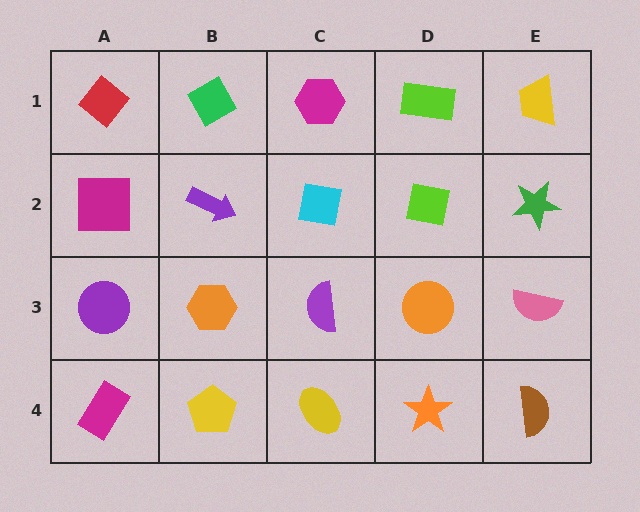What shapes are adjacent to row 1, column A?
A magenta square (row 2, column A), a green diamond (row 1, column B).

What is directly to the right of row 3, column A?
An orange hexagon.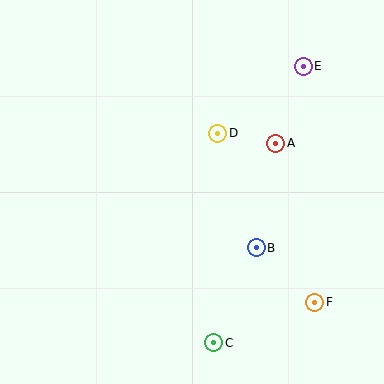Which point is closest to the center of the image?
Point D at (218, 133) is closest to the center.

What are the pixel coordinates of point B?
Point B is at (256, 248).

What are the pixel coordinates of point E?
Point E is at (303, 66).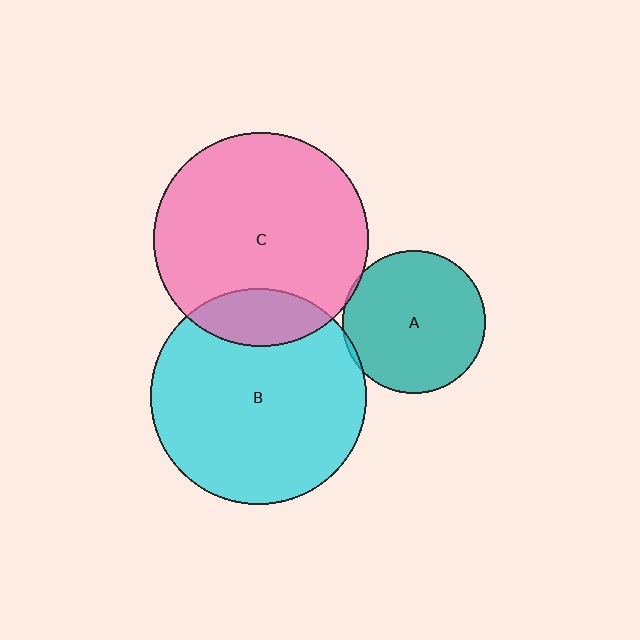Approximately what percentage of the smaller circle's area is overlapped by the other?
Approximately 15%.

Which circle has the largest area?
Circle B (cyan).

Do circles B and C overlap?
Yes.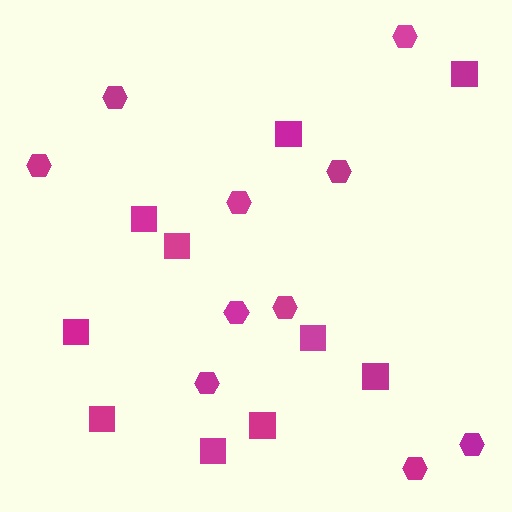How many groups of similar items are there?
There are 2 groups: one group of squares (10) and one group of hexagons (10).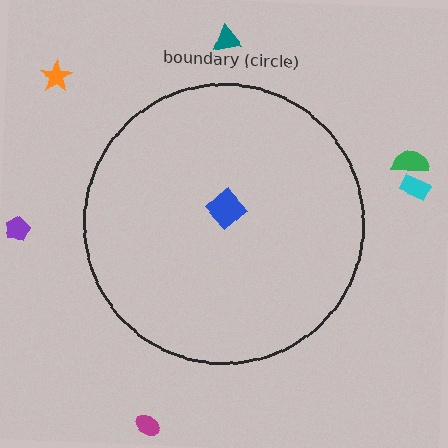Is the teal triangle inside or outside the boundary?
Outside.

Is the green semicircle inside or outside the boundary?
Outside.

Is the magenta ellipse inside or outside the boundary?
Outside.